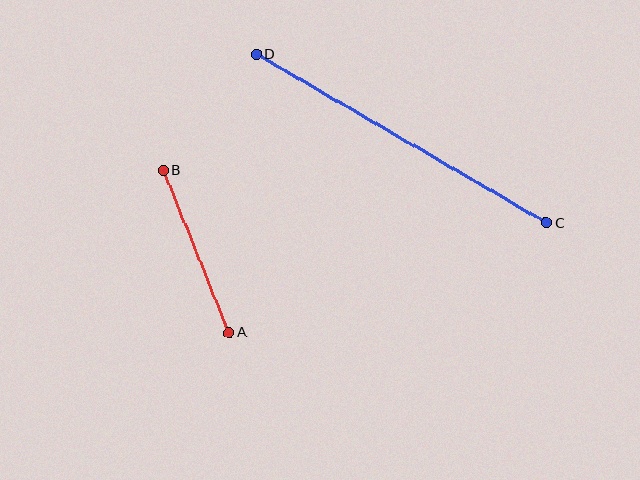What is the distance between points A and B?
The distance is approximately 175 pixels.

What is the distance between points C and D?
The distance is approximately 336 pixels.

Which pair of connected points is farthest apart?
Points C and D are farthest apart.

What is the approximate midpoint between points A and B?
The midpoint is at approximately (196, 252) pixels.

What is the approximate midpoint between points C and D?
The midpoint is at approximately (401, 138) pixels.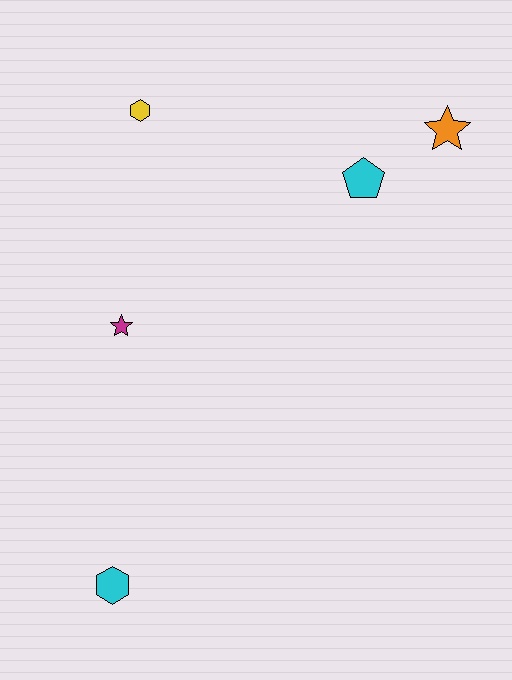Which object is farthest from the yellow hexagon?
The cyan hexagon is farthest from the yellow hexagon.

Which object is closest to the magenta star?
The yellow hexagon is closest to the magenta star.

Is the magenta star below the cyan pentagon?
Yes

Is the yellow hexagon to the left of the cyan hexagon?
No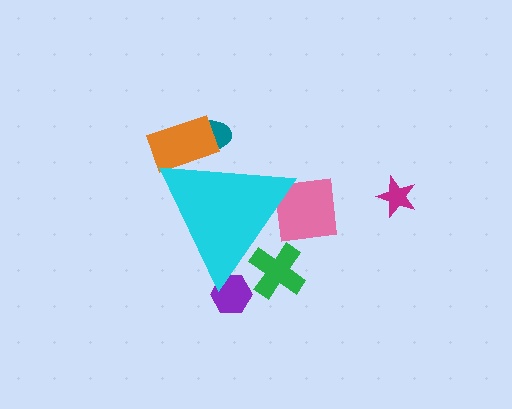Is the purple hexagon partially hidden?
Yes, the purple hexagon is partially hidden behind the cyan triangle.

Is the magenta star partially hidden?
No, the magenta star is fully visible.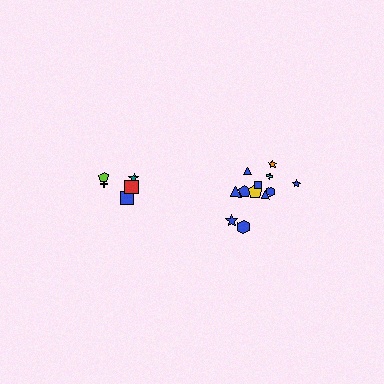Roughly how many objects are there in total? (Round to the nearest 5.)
Roughly 15 objects in total.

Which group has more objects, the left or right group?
The right group.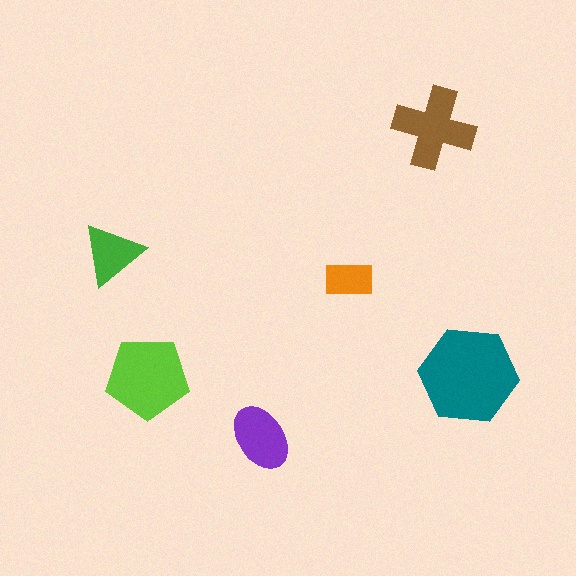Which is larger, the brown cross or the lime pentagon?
The lime pentagon.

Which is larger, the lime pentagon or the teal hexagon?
The teal hexagon.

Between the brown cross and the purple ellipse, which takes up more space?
The brown cross.